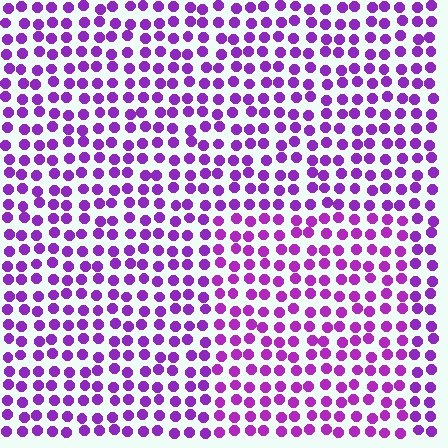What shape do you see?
I see a rectangle.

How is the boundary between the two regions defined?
The boundary is defined purely by a slight shift in hue (about 14 degrees). Spacing, size, and orientation are identical on both sides.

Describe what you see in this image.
The image is filled with small purple elements in a uniform arrangement. A rectangle-shaped region is visible where the elements are tinted to a slightly different hue, forming a subtle color boundary.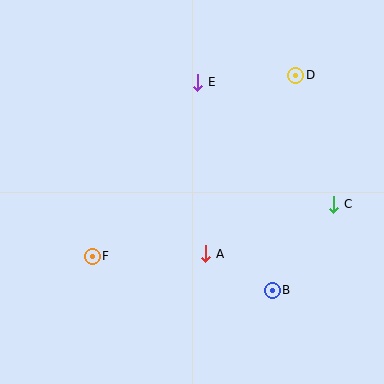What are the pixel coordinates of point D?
Point D is at (296, 75).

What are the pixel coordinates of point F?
Point F is at (92, 256).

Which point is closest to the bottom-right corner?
Point B is closest to the bottom-right corner.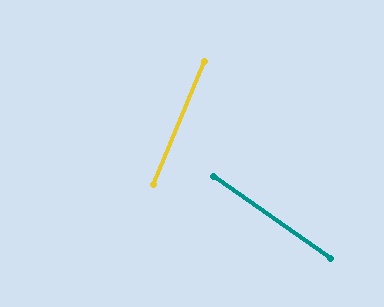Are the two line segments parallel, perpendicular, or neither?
Neither parallel nor perpendicular — they differ by about 77°.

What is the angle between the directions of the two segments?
Approximately 77 degrees.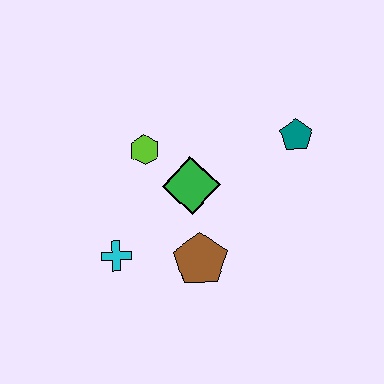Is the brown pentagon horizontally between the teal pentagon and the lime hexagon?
Yes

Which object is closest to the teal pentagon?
The green diamond is closest to the teal pentagon.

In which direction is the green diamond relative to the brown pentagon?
The green diamond is above the brown pentagon.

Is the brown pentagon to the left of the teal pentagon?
Yes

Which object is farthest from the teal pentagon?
The cyan cross is farthest from the teal pentagon.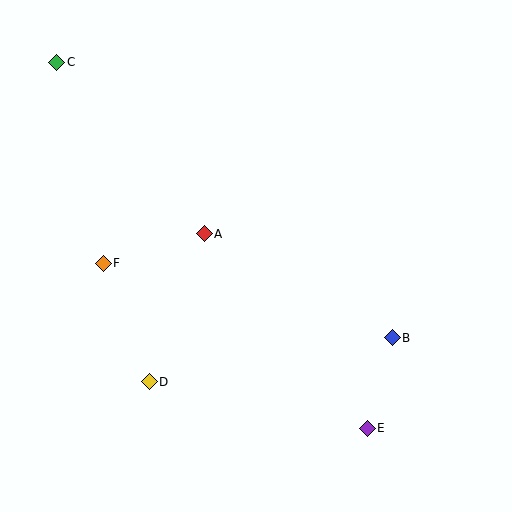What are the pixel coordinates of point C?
Point C is at (57, 62).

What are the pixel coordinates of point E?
Point E is at (367, 428).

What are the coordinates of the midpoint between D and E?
The midpoint between D and E is at (258, 405).